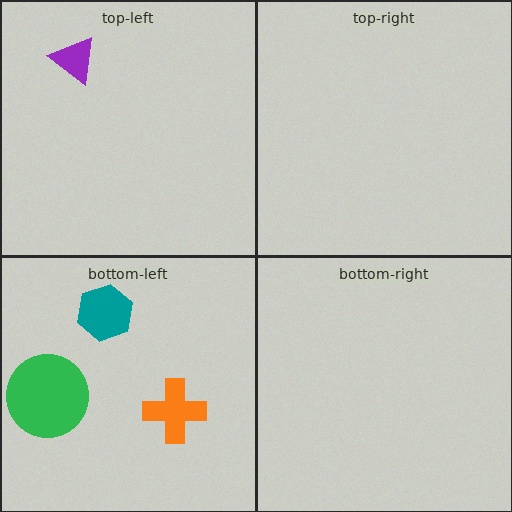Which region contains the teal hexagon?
The bottom-left region.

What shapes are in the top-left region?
The purple triangle.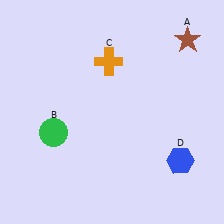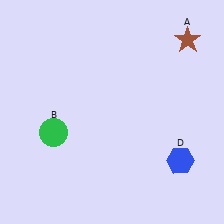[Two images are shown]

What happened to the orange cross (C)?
The orange cross (C) was removed in Image 2. It was in the top-left area of Image 1.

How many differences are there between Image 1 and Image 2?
There is 1 difference between the two images.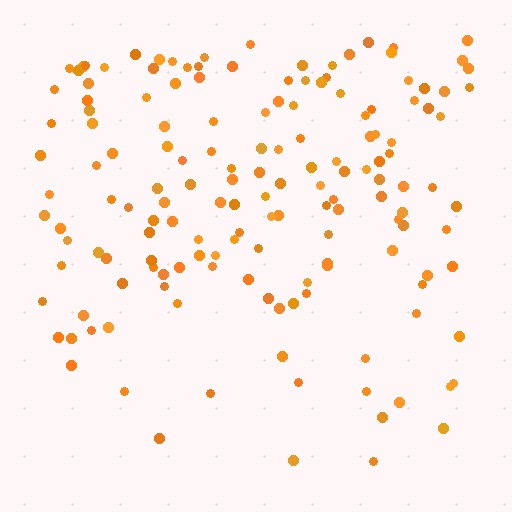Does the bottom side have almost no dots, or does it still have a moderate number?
Still a moderate number, just noticeably fewer than the top.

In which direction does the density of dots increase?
From bottom to top, with the top side densest.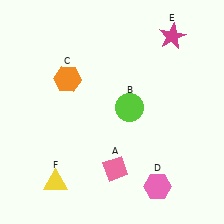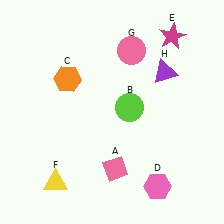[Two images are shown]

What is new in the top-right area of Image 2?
A pink circle (G) was added in the top-right area of Image 2.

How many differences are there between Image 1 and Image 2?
There are 2 differences between the two images.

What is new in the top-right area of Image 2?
A purple triangle (H) was added in the top-right area of Image 2.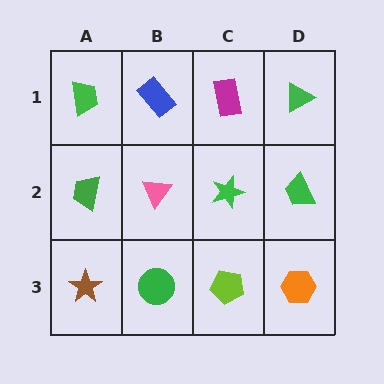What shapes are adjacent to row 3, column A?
A green trapezoid (row 2, column A), a green circle (row 3, column B).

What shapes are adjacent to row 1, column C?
A green star (row 2, column C), a blue rectangle (row 1, column B), a green triangle (row 1, column D).